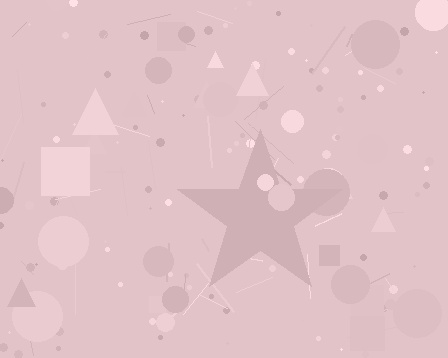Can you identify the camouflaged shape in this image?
The camouflaged shape is a star.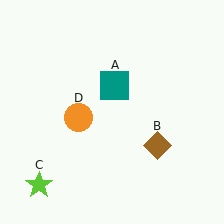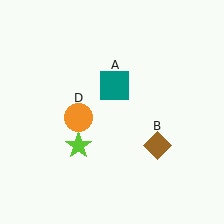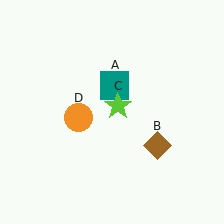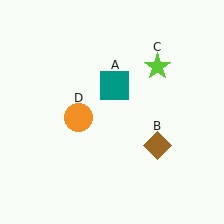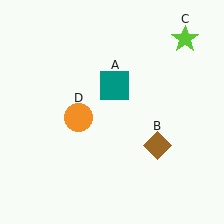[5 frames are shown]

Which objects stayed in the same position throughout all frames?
Teal square (object A) and brown diamond (object B) and orange circle (object D) remained stationary.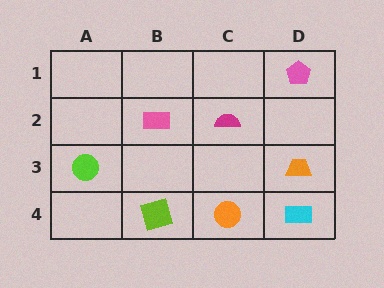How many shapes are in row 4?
3 shapes.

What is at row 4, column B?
A lime square.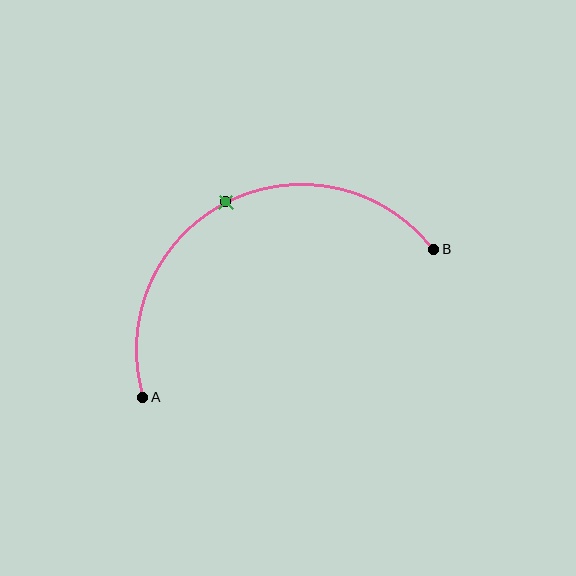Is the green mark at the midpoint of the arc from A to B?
Yes. The green mark lies on the arc at equal arc-length from both A and B — it is the arc midpoint.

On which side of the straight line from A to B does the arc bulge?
The arc bulges above the straight line connecting A and B.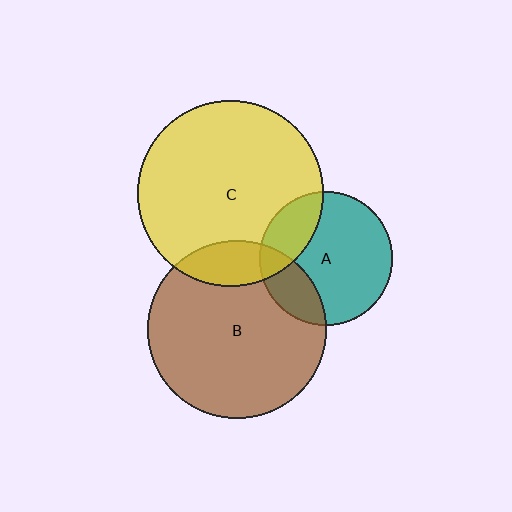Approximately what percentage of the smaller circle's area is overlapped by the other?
Approximately 25%.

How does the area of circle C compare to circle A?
Approximately 1.9 times.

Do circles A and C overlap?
Yes.